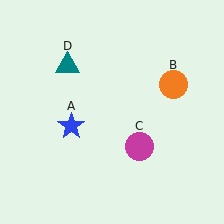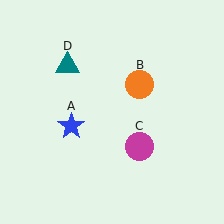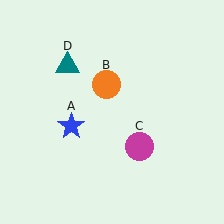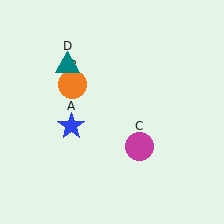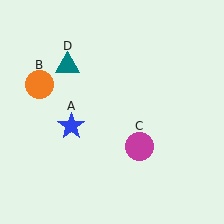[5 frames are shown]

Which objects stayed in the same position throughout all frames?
Blue star (object A) and magenta circle (object C) and teal triangle (object D) remained stationary.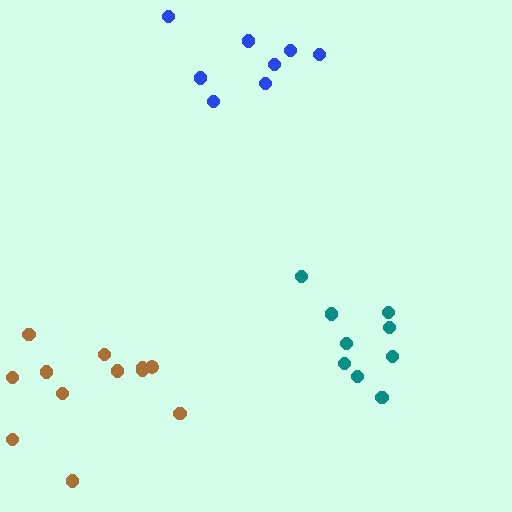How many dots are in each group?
Group 1: 12 dots, Group 2: 9 dots, Group 3: 8 dots (29 total).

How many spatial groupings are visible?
There are 3 spatial groupings.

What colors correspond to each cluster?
The clusters are colored: brown, teal, blue.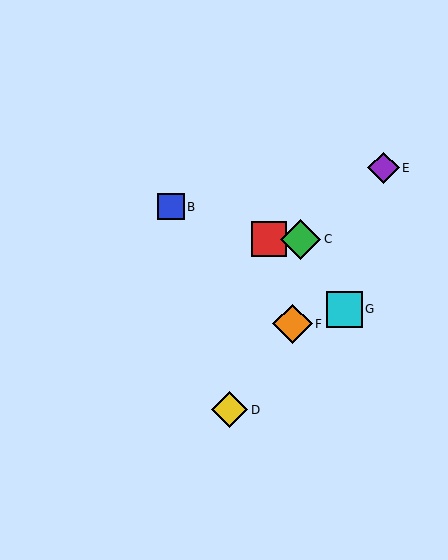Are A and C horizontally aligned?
Yes, both are at y≈239.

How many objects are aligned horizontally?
2 objects (A, C) are aligned horizontally.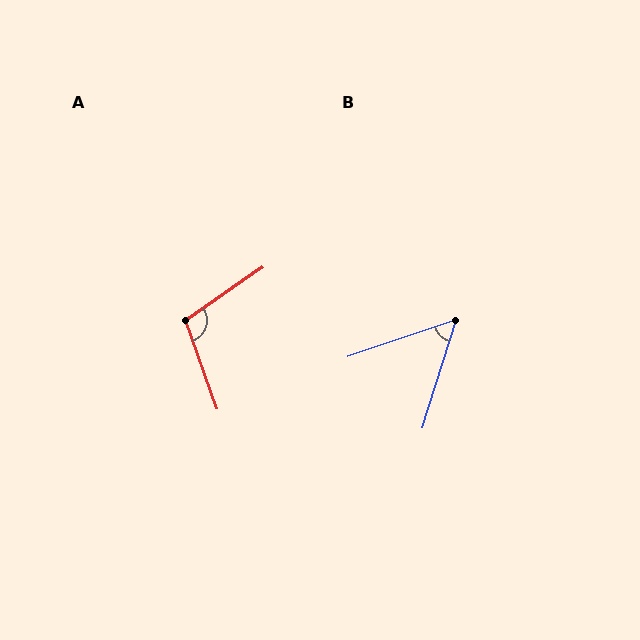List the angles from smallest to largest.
B (54°), A (105°).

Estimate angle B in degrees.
Approximately 54 degrees.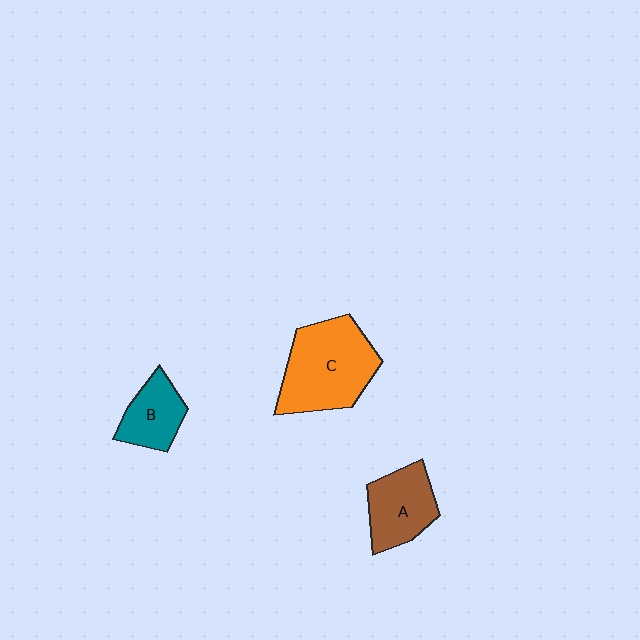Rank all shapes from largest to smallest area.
From largest to smallest: C (orange), A (brown), B (teal).